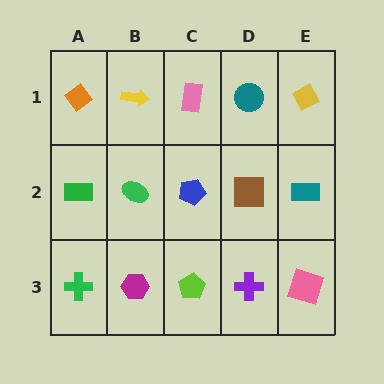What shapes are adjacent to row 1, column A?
A green rectangle (row 2, column A), a yellow arrow (row 1, column B).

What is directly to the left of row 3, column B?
A green cross.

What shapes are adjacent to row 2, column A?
An orange diamond (row 1, column A), a green cross (row 3, column A), a green ellipse (row 2, column B).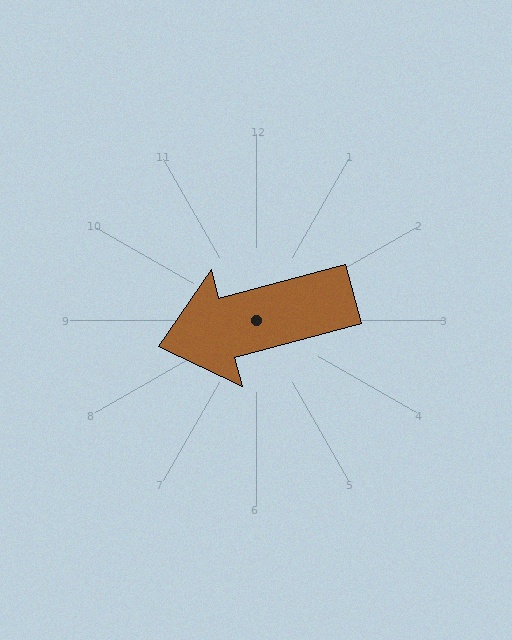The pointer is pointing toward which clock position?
Roughly 9 o'clock.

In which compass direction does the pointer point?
West.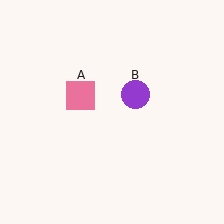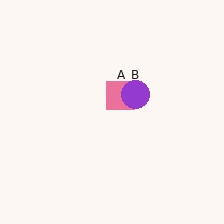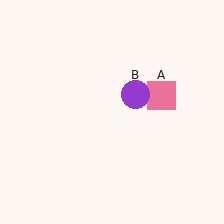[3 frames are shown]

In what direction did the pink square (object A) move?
The pink square (object A) moved right.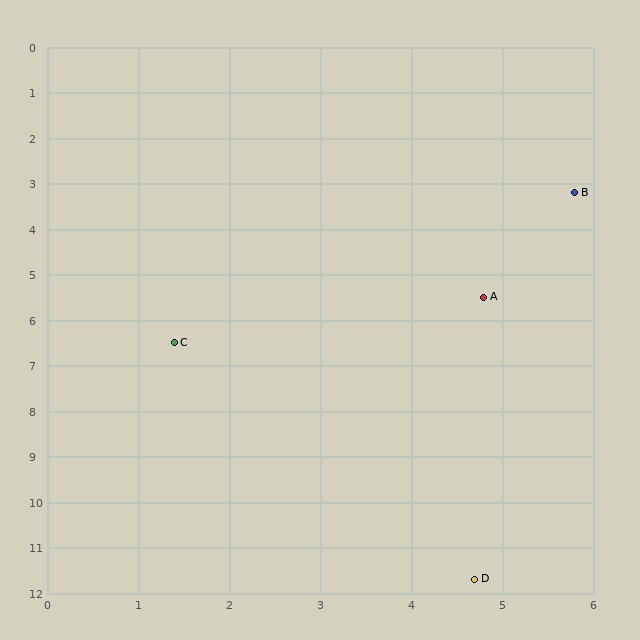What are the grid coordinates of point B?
Point B is at approximately (5.8, 3.2).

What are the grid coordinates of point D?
Point D is at approximately (4.7, 11.7).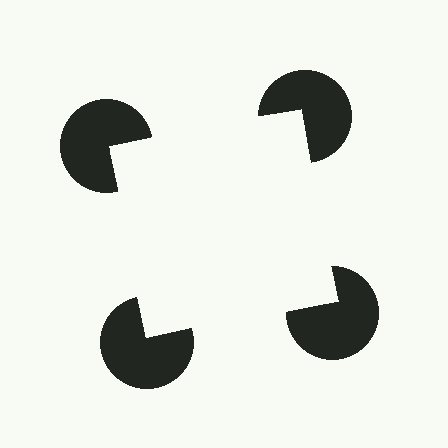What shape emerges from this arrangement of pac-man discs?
An illusory square — its edges are inferred from the aligned wedge cuts in the pac-man discs, not physically drawn.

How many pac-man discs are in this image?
There are 4 — one at each vertex of the illusory square.